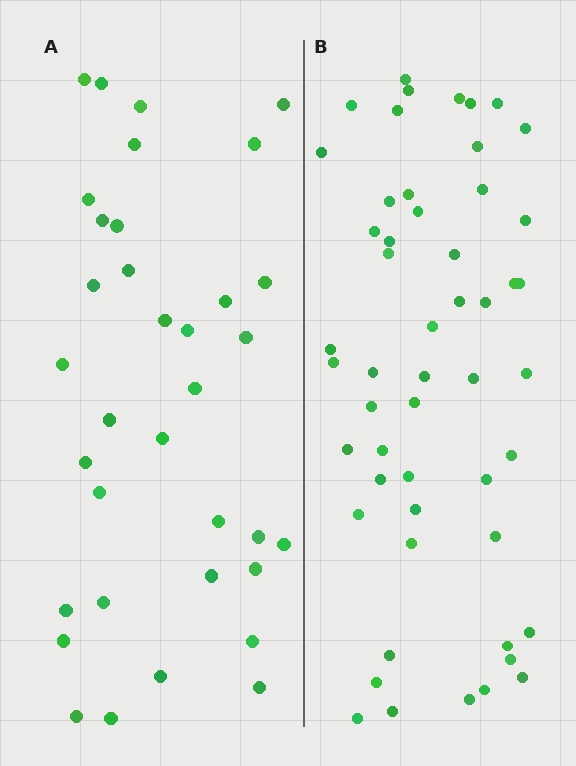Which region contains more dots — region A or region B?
Region B (the right region) has more dots.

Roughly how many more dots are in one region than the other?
Region B has approximately 15 more dots than region A.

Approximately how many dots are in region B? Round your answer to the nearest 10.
About 50 dots. (The exact count is 52, which rounds to 50.)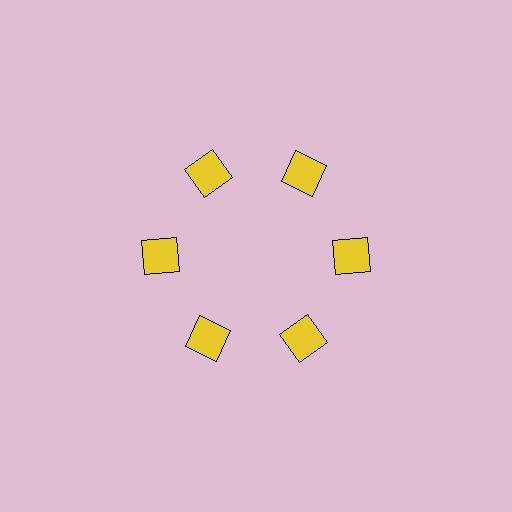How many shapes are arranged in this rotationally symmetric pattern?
There are 6 shapes, arranged in 6 groups of 1.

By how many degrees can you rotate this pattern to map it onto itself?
The pattern maps onto itself every 60 degrees of rotation.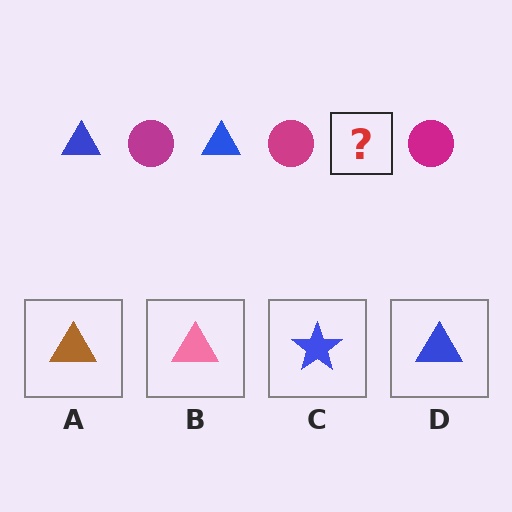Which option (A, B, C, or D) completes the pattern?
D.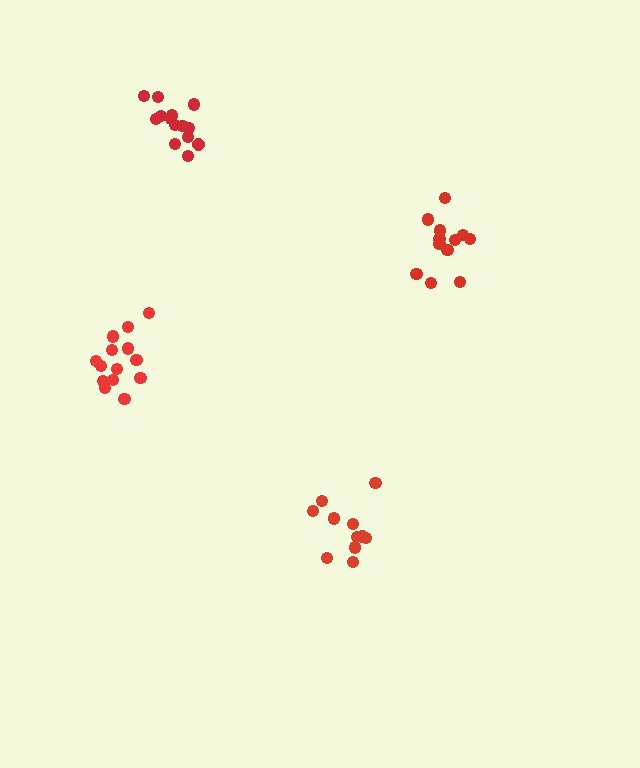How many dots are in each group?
Group 1: 11 dots, Group 2: 12 dots, Group 3: 15 dots, Group 4: 14 dots (52 total).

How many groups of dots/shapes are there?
There are 4 groups.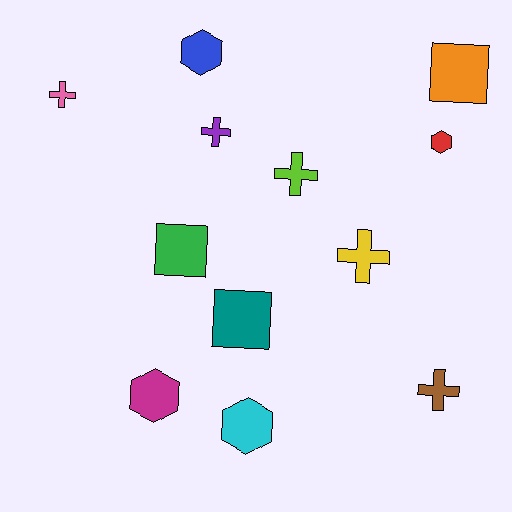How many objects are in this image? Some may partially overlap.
There are 12 objects.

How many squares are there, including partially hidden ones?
There are 3 squares.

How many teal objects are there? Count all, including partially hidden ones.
There is 1 teal object.